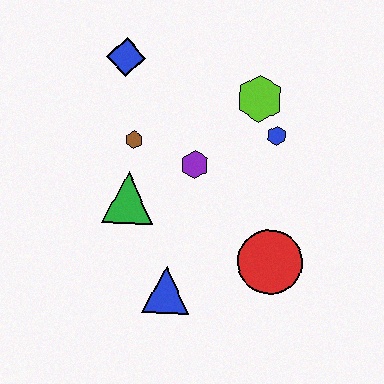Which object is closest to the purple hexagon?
The brown hexagon is closest to the purple hexagon.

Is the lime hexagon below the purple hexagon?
No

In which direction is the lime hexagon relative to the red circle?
The lime hexagon is above the red circle.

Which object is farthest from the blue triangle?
The blue diamond is farthest from the blue triangle.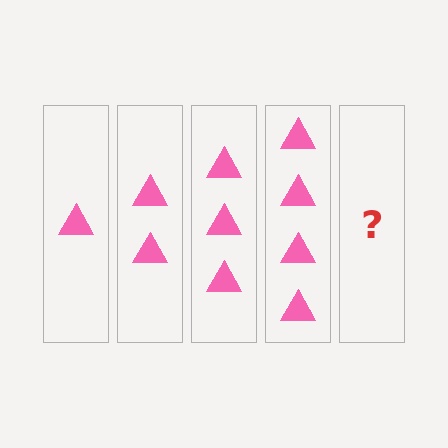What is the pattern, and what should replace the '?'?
The pattern is that each step adds one more triangle. The '?' should be 5 triangles.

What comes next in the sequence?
The next element should be 5 triangles.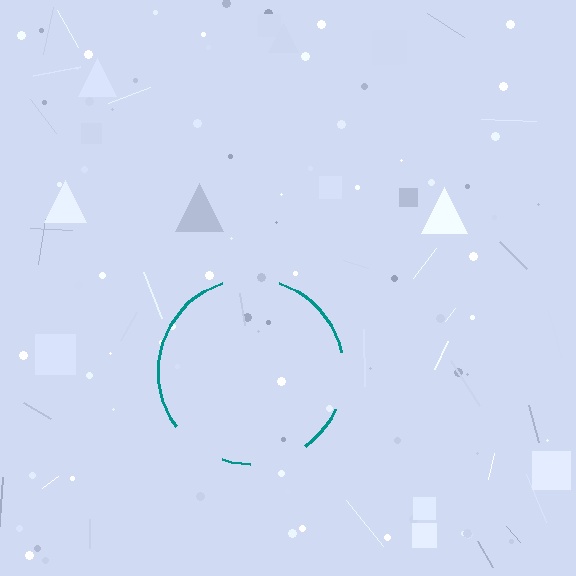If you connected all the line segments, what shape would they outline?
They would outline a circle.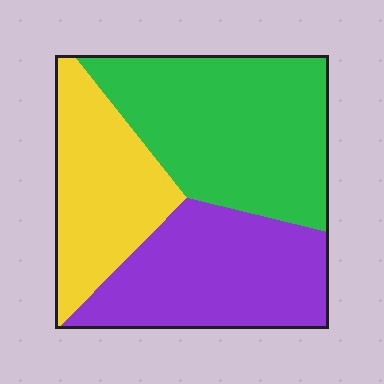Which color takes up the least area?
Yellow, at roughly 25%.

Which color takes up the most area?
Green, at roughly 40%.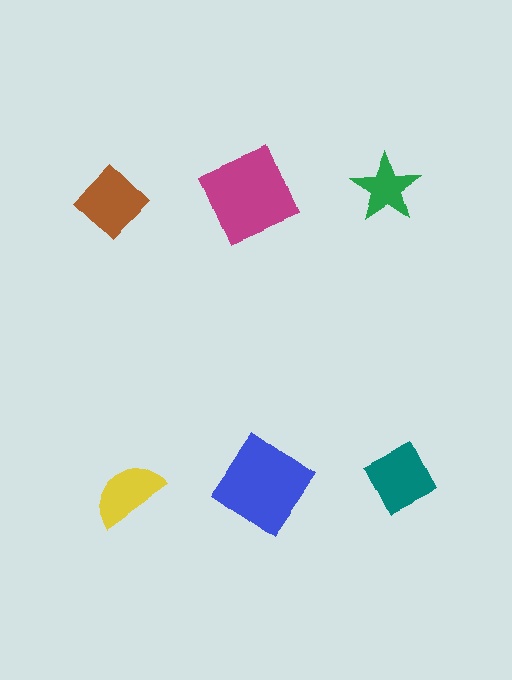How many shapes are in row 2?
3 shapes.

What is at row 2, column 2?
A blue diamond.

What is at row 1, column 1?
A brown diamond.